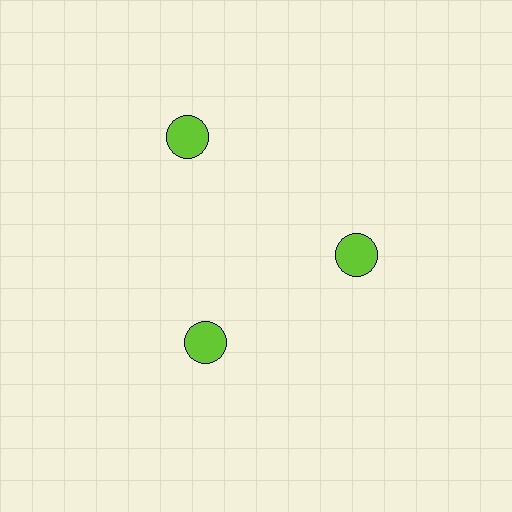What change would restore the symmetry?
The symmetry would be restored by moving it inward, back onto the ring so that all 3 circles sit at equal angles and equal distance from the center.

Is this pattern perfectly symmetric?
No. The 3 lime circles are arranged in a ring, but one element near the 11 o'clock position is pushed outward from the center, breaking the 3-fold rotational symmetry.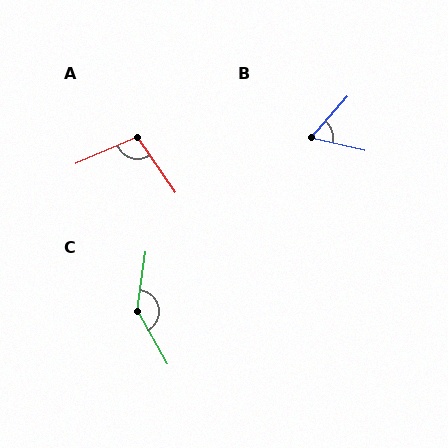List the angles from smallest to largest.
B (62°), A (101°), C (143°).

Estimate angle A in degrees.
Approximately 101 degrees.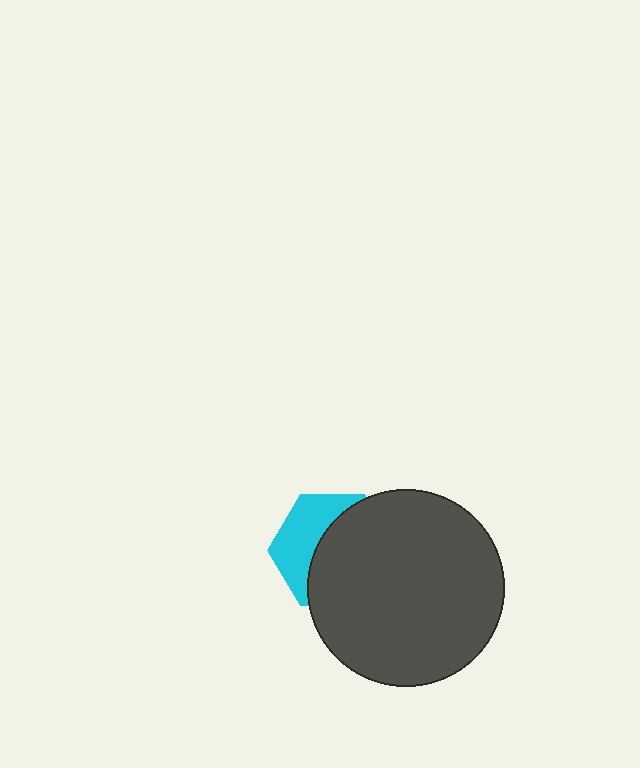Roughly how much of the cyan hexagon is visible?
A small part of it is visible (roughly 40%).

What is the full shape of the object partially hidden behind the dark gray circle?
The partially hidden object is a cyan hexagon.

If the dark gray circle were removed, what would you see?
You would see the complete cyan hexagon.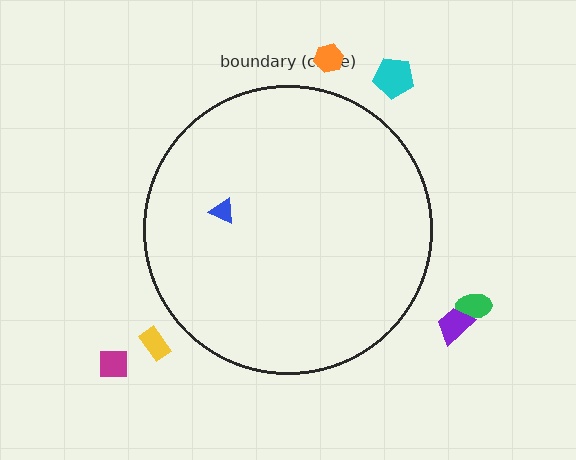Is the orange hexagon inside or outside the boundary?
Outside.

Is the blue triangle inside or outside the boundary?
Inside.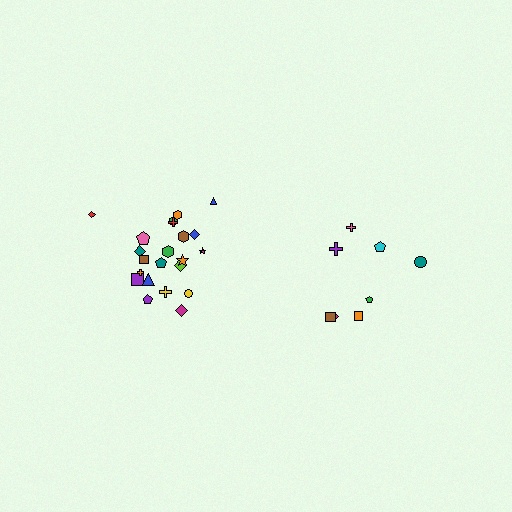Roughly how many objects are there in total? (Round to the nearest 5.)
Roughly 30 objects in total.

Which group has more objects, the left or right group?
The left group.